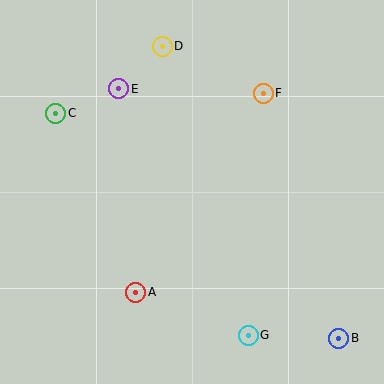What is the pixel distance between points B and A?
The distance between B and A is 208 pixels.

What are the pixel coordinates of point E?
Point E is at (119, 89).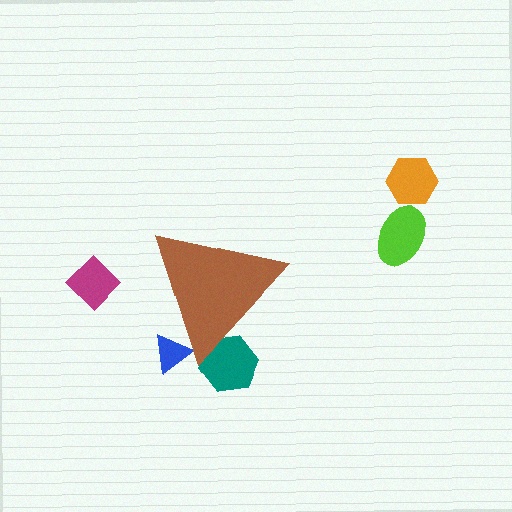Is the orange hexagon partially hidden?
No, the orange hexagon is fully visible.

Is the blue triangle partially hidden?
Yes, the blue triangle is partially hidden behind the brown triangle.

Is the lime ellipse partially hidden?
No, the lime ellipse is fully visible.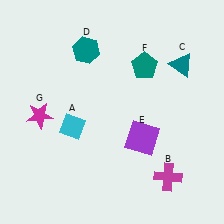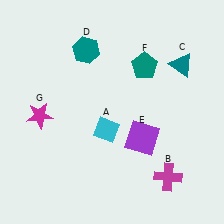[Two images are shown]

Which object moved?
The cyan diamond (A) moved right.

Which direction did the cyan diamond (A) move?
The cyan diamond (A) moved right.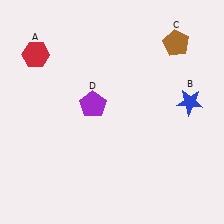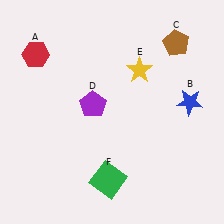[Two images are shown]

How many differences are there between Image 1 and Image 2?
There are 2 differences between the two images.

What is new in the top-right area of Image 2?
A yellow star (E) was added in the top-right area of Image 2.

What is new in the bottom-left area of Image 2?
A green square (F) was added in the bottom-left area of Image 2.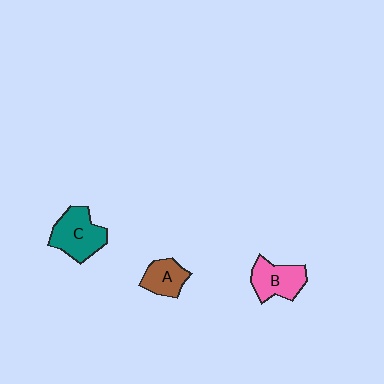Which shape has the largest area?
Shape C (teal).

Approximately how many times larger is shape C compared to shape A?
Approximately 1.6 times.